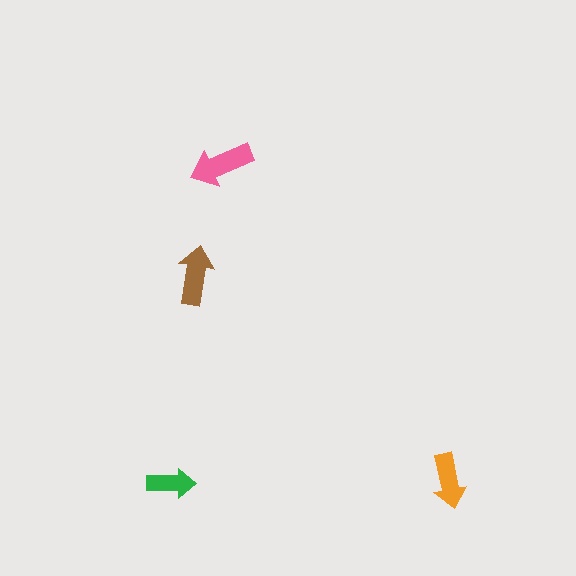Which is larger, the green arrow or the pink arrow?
The pink one.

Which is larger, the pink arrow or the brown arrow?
The pink one.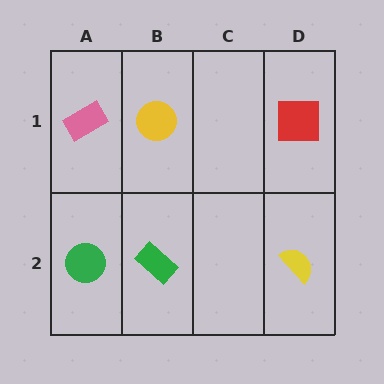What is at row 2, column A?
A green circle.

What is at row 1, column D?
A red square.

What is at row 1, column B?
A yellow circle.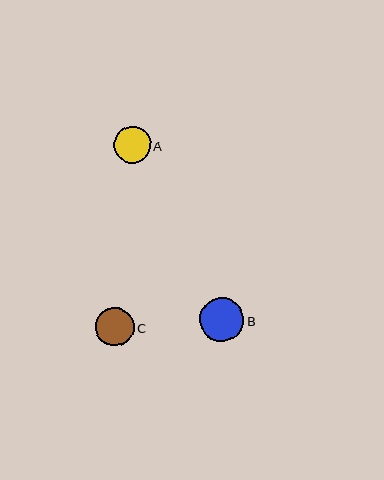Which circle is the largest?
Circle B is the largest with a size of approximately 44 pixels.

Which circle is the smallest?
Circle A is the smallest with a size of approximately 37 pixels.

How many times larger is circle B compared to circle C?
Circle B is approximately 1.1 times the size of circle C.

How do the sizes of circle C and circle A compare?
Circle C and circle A are approximately the same size.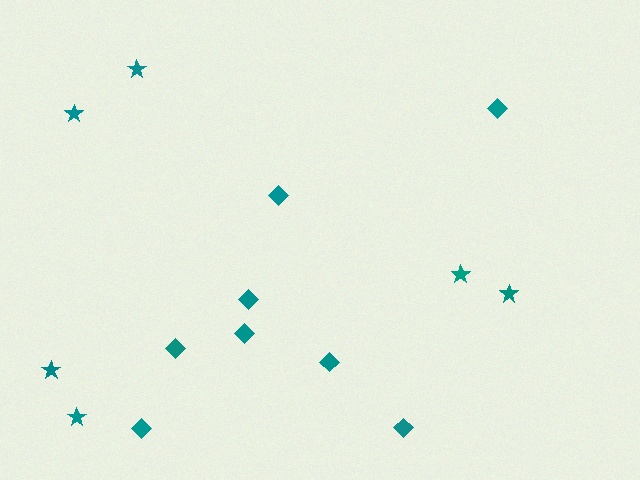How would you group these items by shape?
There are 2 groups: one group of stars (6) and one group of diamonds (8).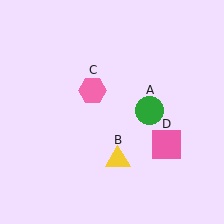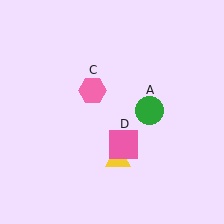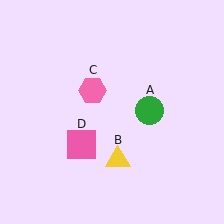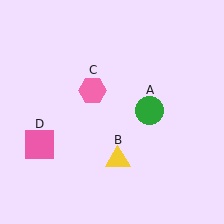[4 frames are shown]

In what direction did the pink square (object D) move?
The pink square (object D) moved left.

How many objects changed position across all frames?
1 object changed position: pink square (object D).